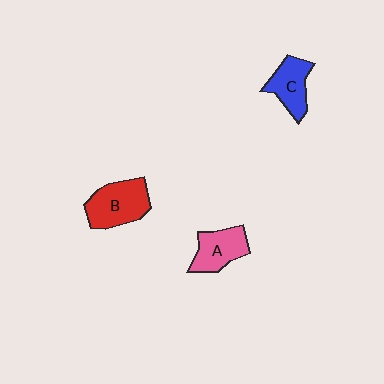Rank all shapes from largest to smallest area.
From largest to smallest: B (red), A (pink), C (blue).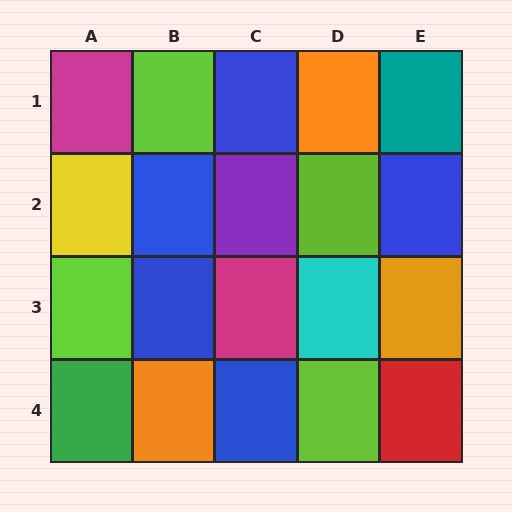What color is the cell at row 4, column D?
Lime.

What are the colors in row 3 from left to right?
Lime, blue, magenta, cyan, orange.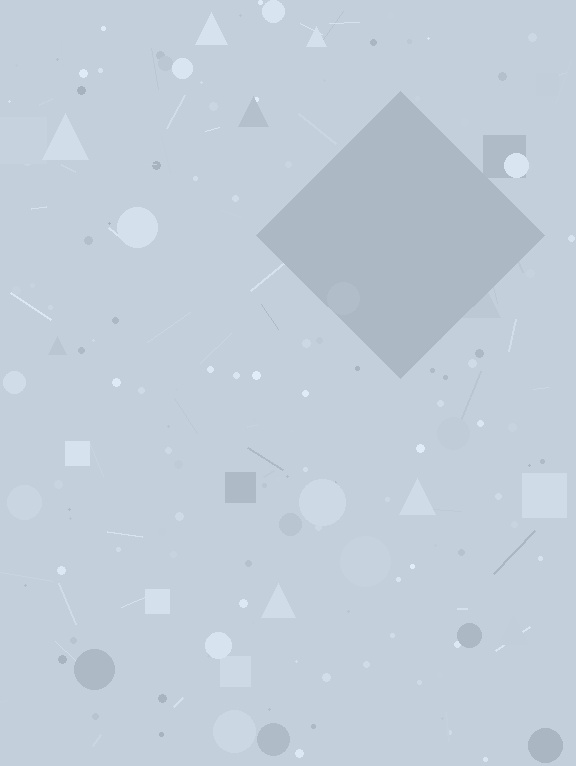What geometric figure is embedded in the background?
A diamond is embedded in the background.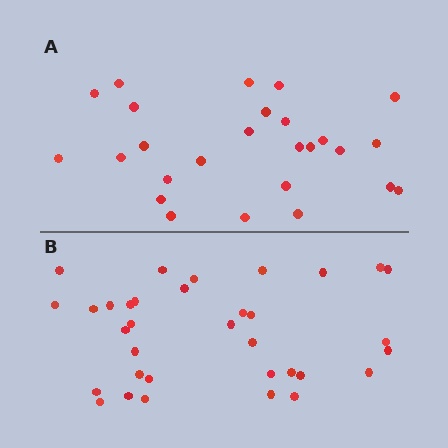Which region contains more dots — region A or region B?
Region B (the bottom region) has more dots.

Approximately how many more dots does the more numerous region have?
Region B has roughly 8 or so more dots than region A.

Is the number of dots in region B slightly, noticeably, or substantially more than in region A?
Region B has noticeably more, but not dramatically so. The ratio is roughly 1.3 to 1.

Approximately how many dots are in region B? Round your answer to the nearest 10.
About 30 dots. (The exact count is 34, which rounds to 30.)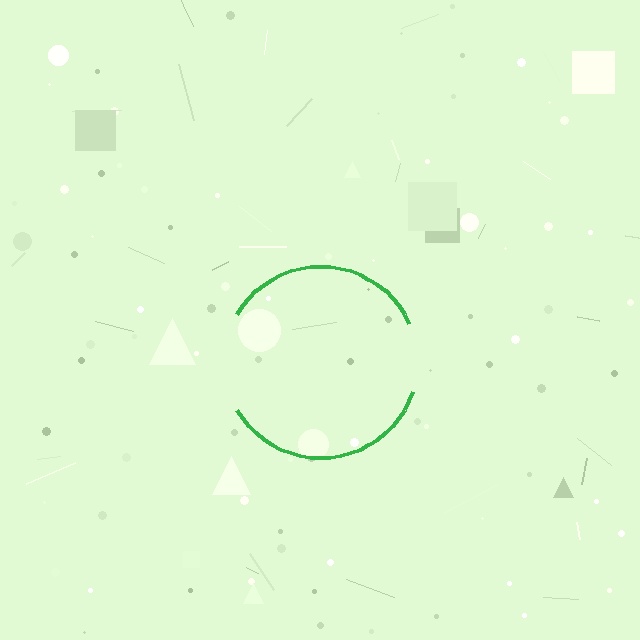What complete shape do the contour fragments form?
The contour fragments form a circle.